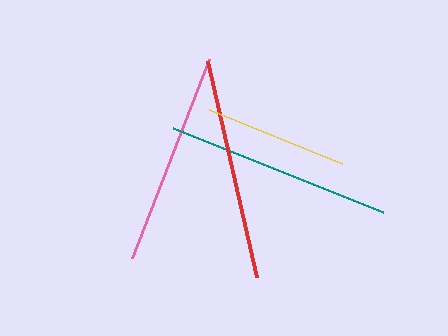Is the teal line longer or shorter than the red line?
The teal line is longer than the red line.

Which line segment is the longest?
The teal line is the longest at approximately 226 pixels.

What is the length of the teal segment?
The teal segment is approximately 226 pixels long.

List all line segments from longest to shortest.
From longest to shortest: teal, red, pink, yellow.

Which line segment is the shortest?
The yellow line is the shortest at approximately 143 pixels.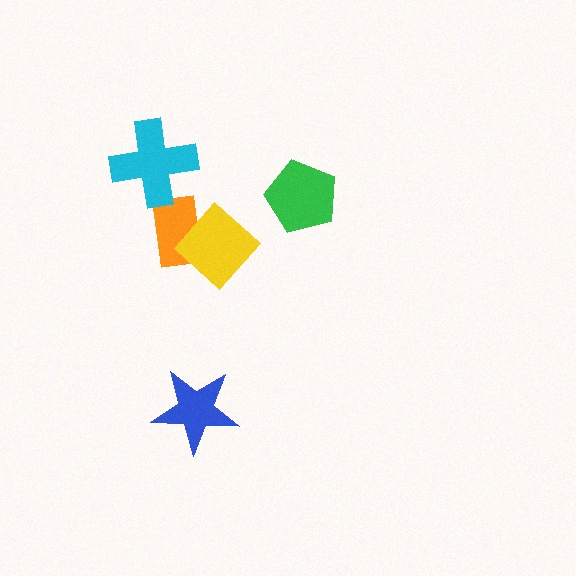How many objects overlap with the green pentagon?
0 objects overlap with the green pentagon.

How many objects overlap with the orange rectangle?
1 object overlaps with the orange rectangle.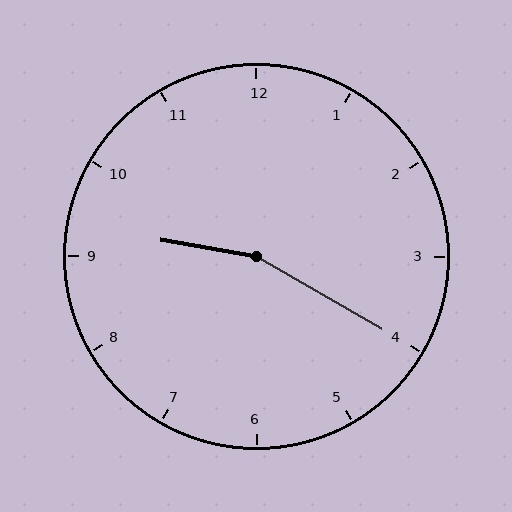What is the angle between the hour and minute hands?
Approximately 160 degrees.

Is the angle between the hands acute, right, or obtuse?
It is obtuse.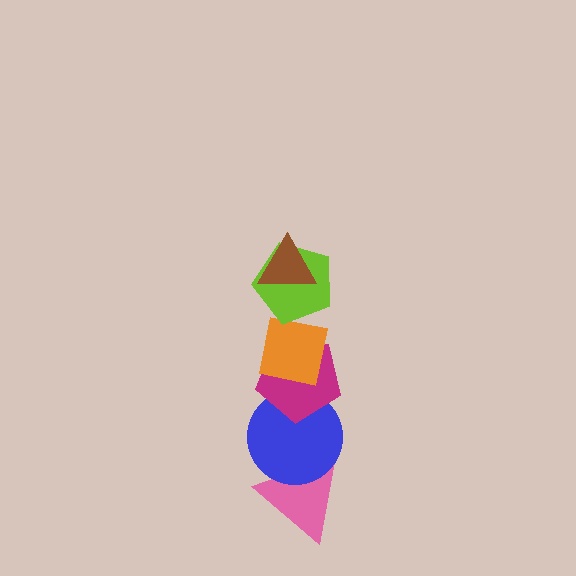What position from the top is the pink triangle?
The pink triangle is 6th from the top.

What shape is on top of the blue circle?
The magenta pentagon is on top of the blue circle.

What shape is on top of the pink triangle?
The blue circle is on top of the pink triangle.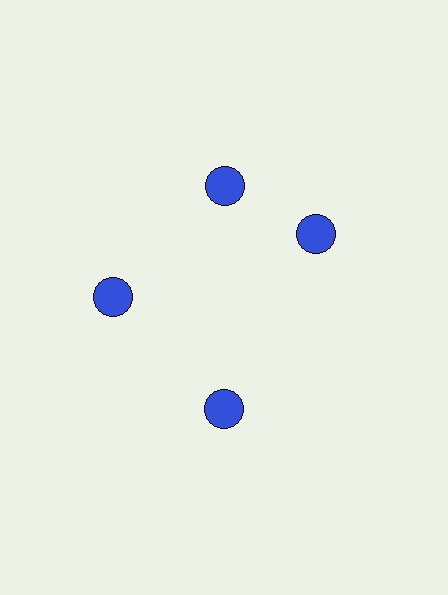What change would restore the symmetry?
The symmetry would be restored by rotating it back into even spacing with its neighbors so that all 4 circles sit at equal angles and equal distance from the center.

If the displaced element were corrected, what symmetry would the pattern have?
It would have 4-fold rotational symmetry — the pattern would map onto itself every 90 degrees.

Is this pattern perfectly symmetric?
No. The 4 blue circles are arranged in a ring, but one element near the 3 o'clock position is rotated out of alignment along the ring, breaking the 4-fold rotational symmetry.